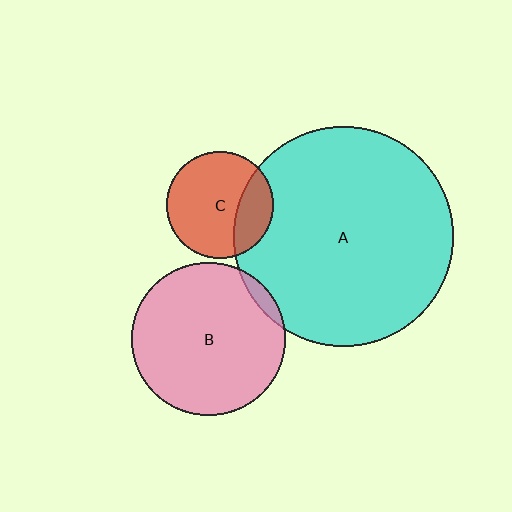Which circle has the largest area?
Circle A (cyan).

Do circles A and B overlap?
Yes.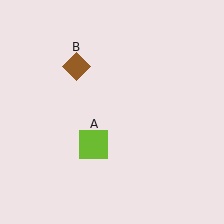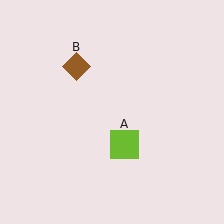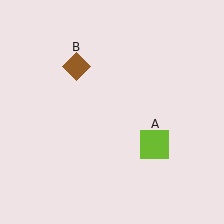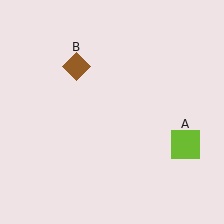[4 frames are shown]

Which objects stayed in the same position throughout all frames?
Brown diamond (object B) remained stationary.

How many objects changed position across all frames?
1 object changed position: lime square (object A).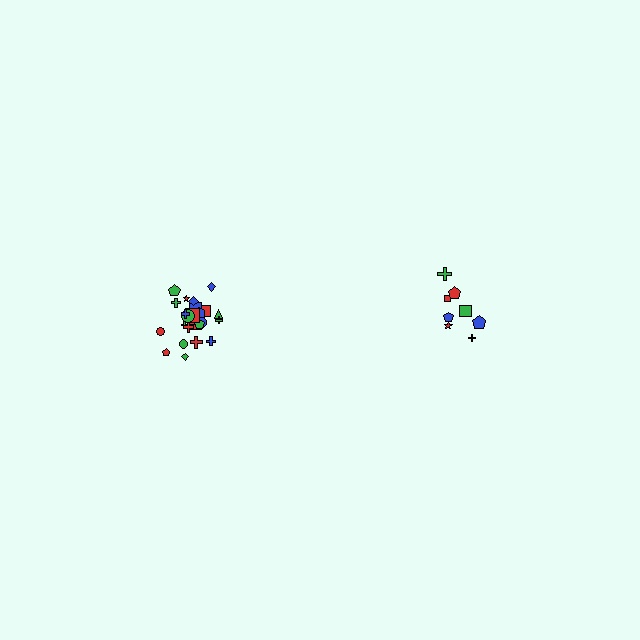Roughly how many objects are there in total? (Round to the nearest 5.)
Roughly 35 objects in total.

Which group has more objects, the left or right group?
The left group.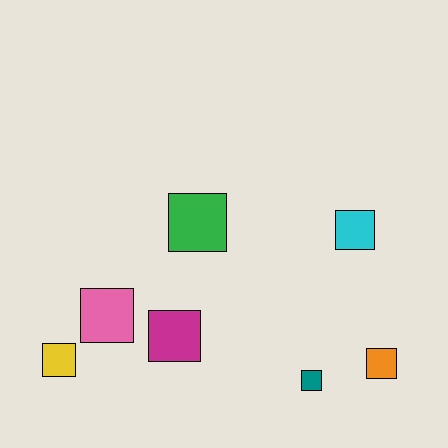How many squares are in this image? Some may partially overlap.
There are 7 squares.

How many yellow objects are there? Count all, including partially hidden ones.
There is 1 yellow object.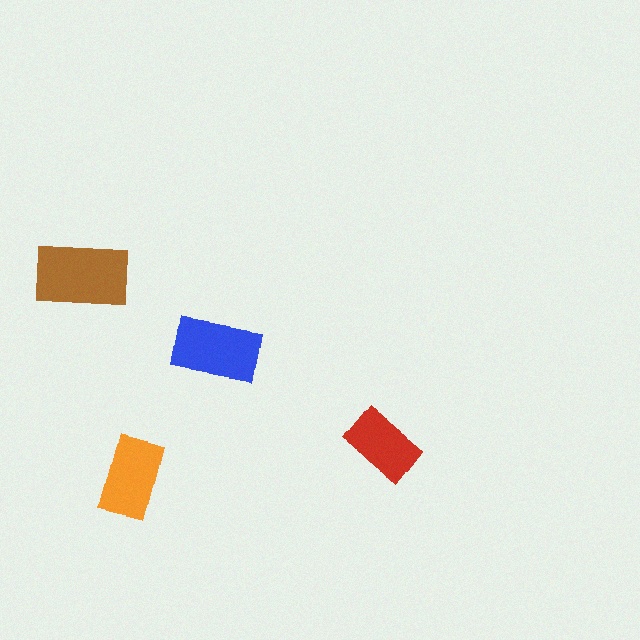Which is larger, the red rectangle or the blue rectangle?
The blue one.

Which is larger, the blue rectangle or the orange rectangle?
The blue one.